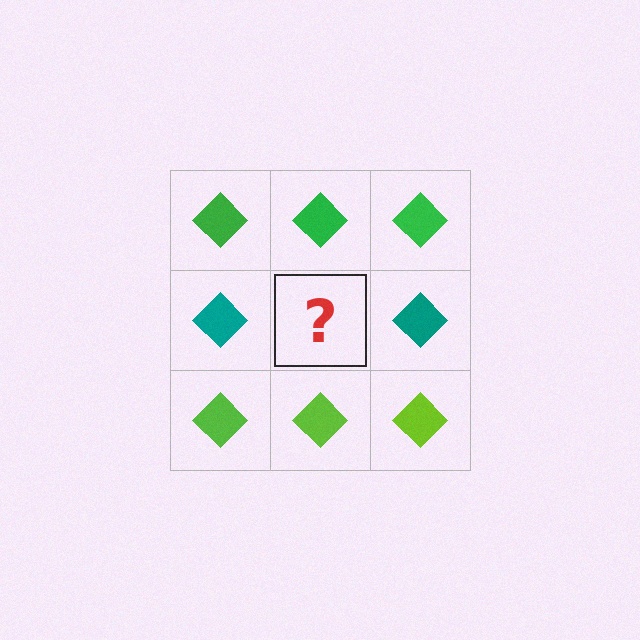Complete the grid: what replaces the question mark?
The question mark should be replaced with a teal diamond.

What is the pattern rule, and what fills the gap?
The rule is that each row has a consistent color. The gap should be filled with a teal diamond.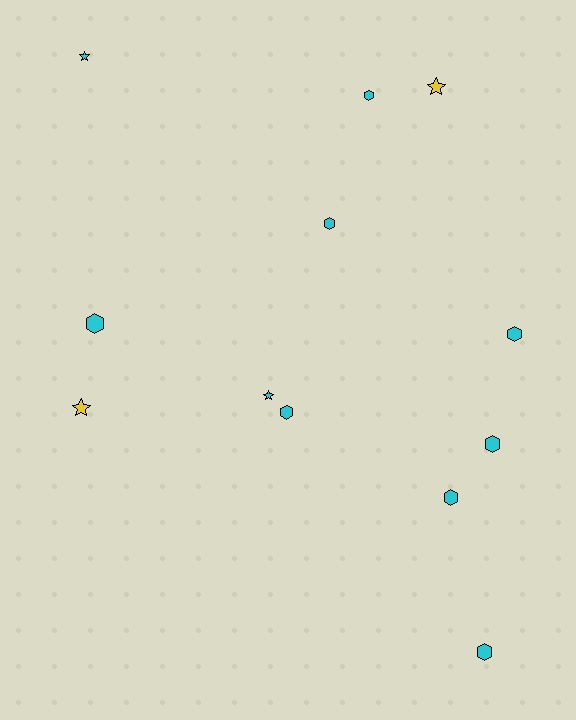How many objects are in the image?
There are 12 objects.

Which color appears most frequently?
Cyan, with 10 objects.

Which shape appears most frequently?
Hexagon, with 8 objects.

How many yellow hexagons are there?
There are no yellow hexagons.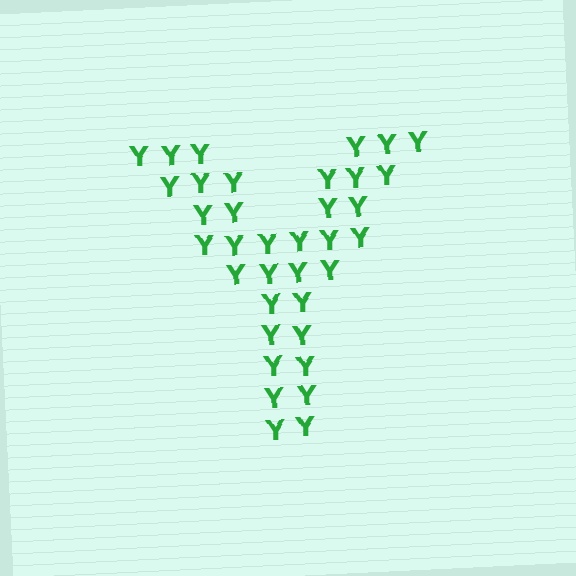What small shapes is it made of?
It is made of small letter Y's.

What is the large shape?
The large shape is the letter Y.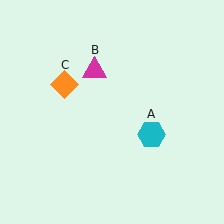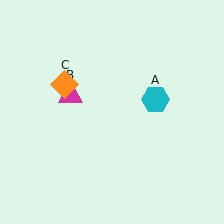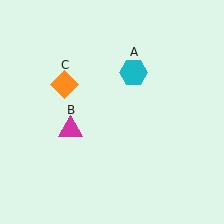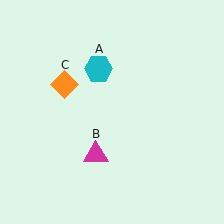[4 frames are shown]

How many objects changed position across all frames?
2 objects changed position: cyan hexagon (object A), magenta triangle (object B).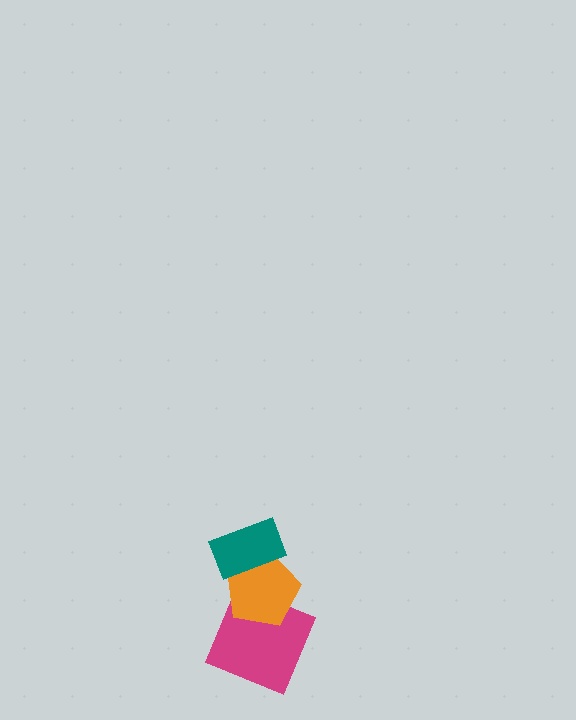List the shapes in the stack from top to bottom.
From top to bottom: the teal rectangle, the orange pentagon, the magenta square.